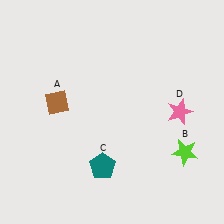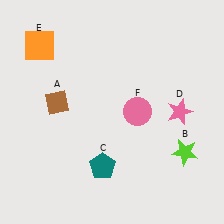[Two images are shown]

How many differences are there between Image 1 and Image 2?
There are 2 differences between the two images.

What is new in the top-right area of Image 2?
A pink circle (F) was added in the top-right area of Image 2.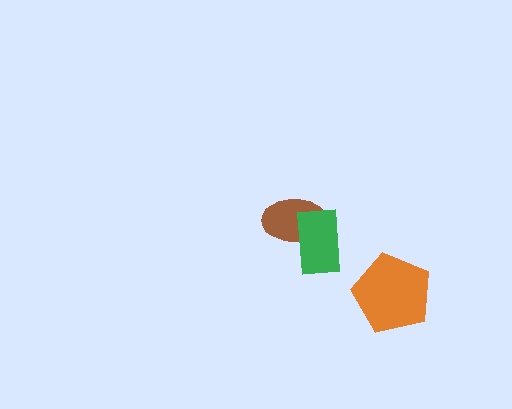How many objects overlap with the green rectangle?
1 object overlaps with the green rectangle.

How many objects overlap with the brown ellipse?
1 object overlaps with the brown ellipse.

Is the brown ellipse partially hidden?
Yes, it is partially covered by another shape.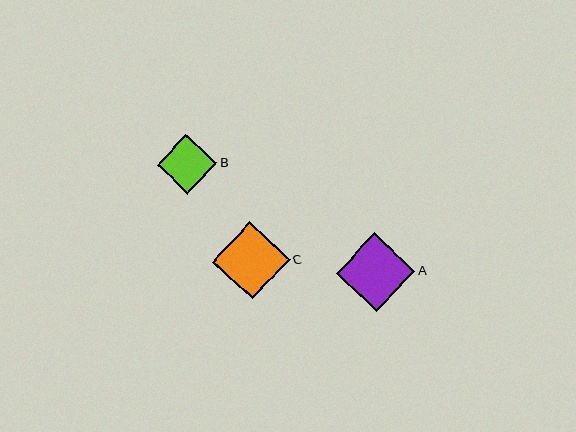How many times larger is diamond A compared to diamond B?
Diamond A is approximately 1.3 times the size of diamond B.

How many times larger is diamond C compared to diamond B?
Diamond C is approximately 1.3 times the size of diamond B.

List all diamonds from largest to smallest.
From largest to smallest: A, C, B.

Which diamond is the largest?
Diamond A is the largest with a size of approximately 79 pixels.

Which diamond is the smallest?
Diamond B is the smallest with a size of approximately 59 pixels.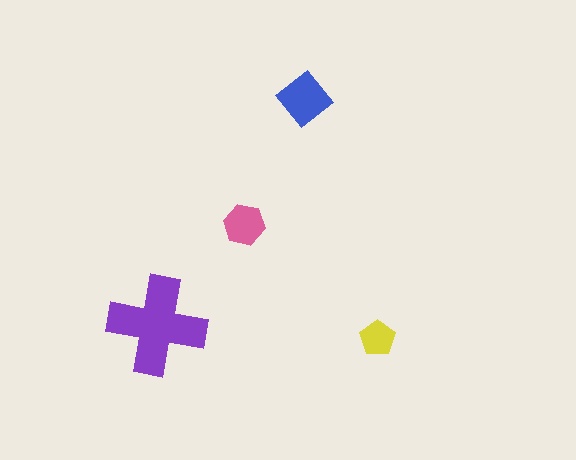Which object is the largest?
The purple cross.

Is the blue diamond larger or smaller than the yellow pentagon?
Larger.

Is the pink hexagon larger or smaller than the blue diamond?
Smaller.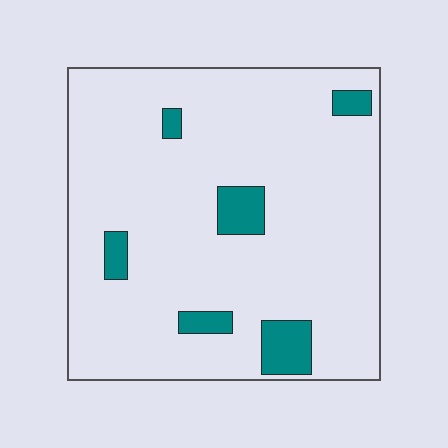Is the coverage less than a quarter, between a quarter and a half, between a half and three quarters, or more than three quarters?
Less than a quarter.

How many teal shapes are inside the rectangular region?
6.